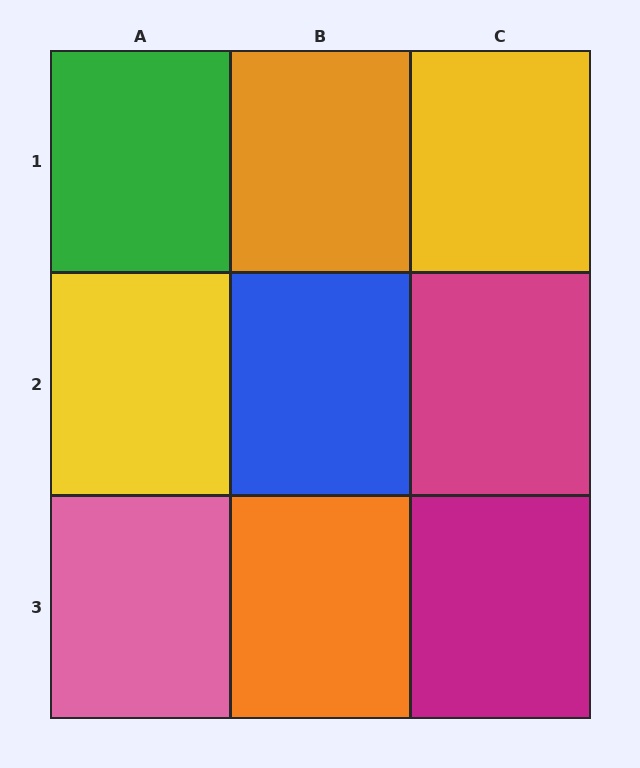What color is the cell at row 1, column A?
Green.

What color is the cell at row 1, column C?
Yellow.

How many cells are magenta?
2 cells are magenta.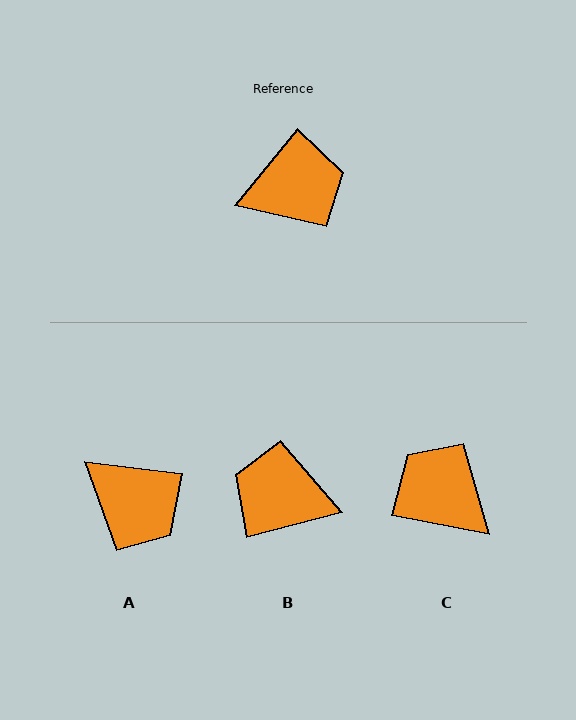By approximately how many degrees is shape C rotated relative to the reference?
Approximately 118 degrees counter-clockwise.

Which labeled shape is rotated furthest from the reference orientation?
B, about 143 degrees away.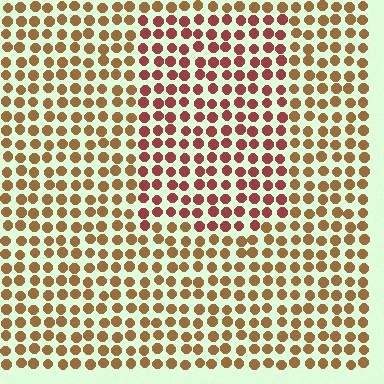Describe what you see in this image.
The image is filled with small brown elements in a uniform arrangement. A rectangle-shaped region is visible where the elements are tinted to a slightly different hue, forming a subtle color boundary.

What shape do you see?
I see a rectangle.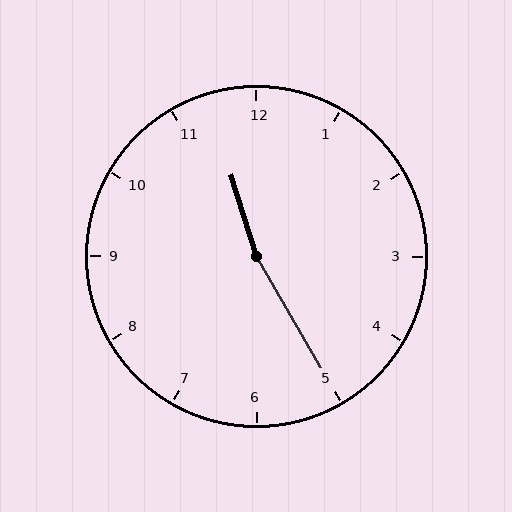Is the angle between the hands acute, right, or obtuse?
It is obtuse.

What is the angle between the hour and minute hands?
Approximately 168 degrees.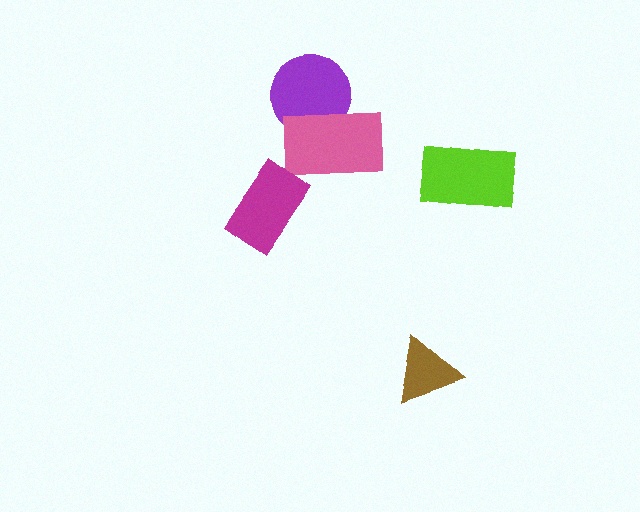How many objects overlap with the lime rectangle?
0 objects overlap with the lime rectangle.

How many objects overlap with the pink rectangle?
1 object overlaps with the pink rectangle.